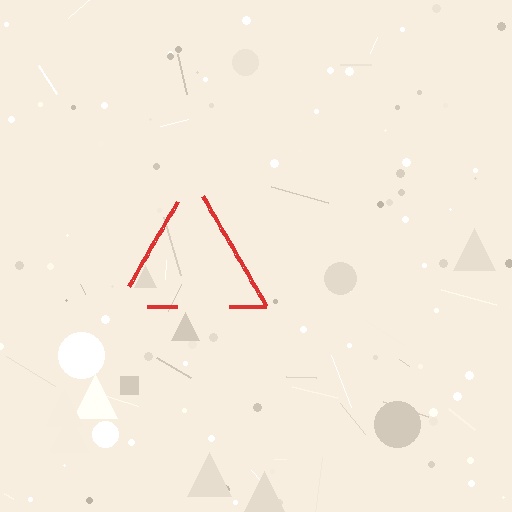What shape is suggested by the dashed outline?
The dashed outline suggests a triangle.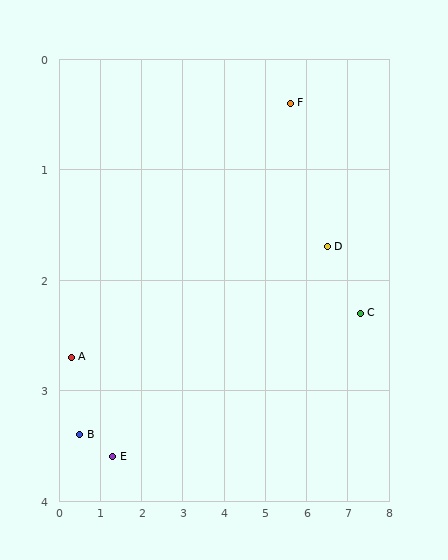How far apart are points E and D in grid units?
Points E and D are about 5.5 grid units apart.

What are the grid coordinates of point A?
Point A is at approximately (0.3, 2.7).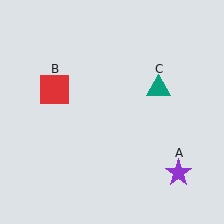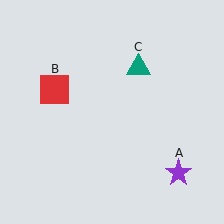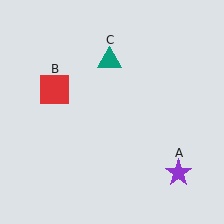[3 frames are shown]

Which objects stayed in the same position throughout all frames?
Purple star (object A) and red square (object B) remained stationary.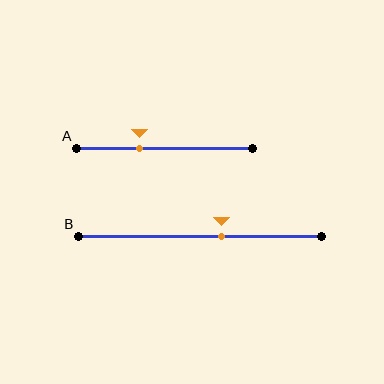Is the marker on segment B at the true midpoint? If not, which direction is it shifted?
No, the marker on segment B is shifted to the right by about 9% of the segment length.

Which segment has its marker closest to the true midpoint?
Segment B has its marker closest to the true midpoint.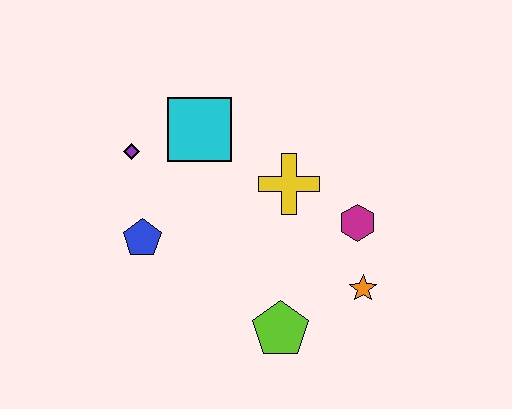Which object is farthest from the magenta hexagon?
The purple diamond is farthest from the magenta hexagon.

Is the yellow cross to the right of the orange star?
No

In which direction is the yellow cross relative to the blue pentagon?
The yellow cross is to the right of the blue pentagon.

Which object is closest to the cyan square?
The purple diamond is closest to the cyan square.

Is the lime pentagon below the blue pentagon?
Yes